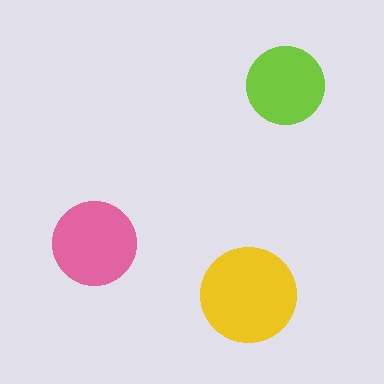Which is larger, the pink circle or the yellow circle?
The yellow one.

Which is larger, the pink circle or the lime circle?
The pink one.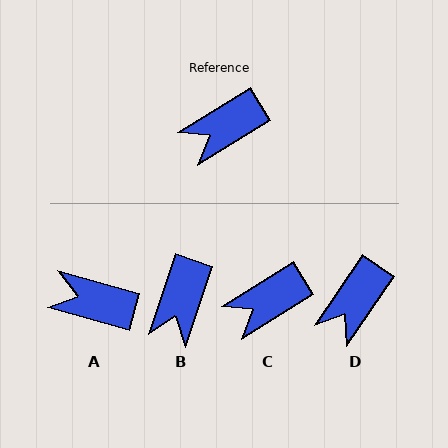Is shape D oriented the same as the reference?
No, it is off by about 24 degrees.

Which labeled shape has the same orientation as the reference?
C.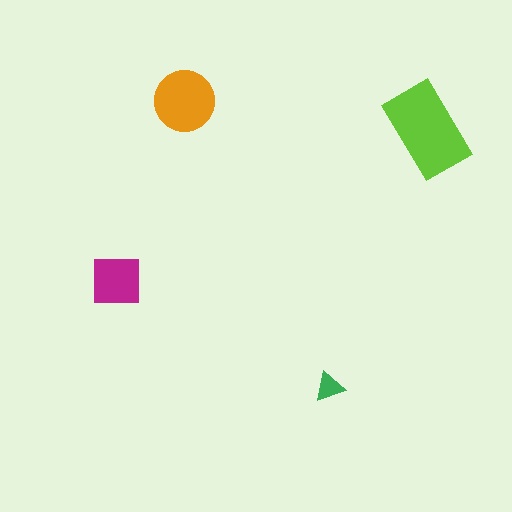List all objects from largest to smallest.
The lime rectangle, the orange circle, the magenta square, the green triangle.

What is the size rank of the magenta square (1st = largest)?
3rd.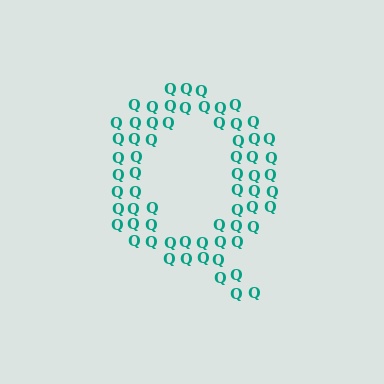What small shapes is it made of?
It is made of small letter Q's.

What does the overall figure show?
The overall figure shows the letter Q.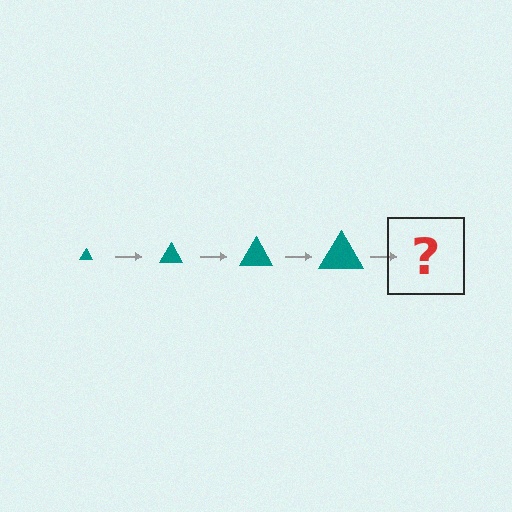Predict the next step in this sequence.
The next step is a teal triangle, larger than the previous one.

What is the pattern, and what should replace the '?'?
The pattern is that the triangle gets progressively larger each step. The '?' should be a teal triangle, larger than the previous one.